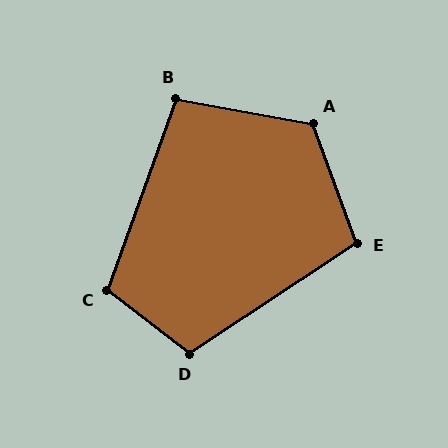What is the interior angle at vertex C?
Approximately 108 degrees (obtuse).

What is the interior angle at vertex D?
Approximately 109 degrees (obtuse).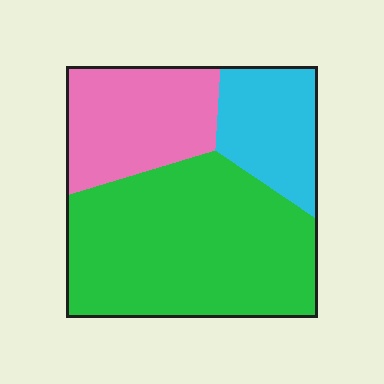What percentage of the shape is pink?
Pink covers 26% of the shape.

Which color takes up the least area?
Cyan, at roughly 20%.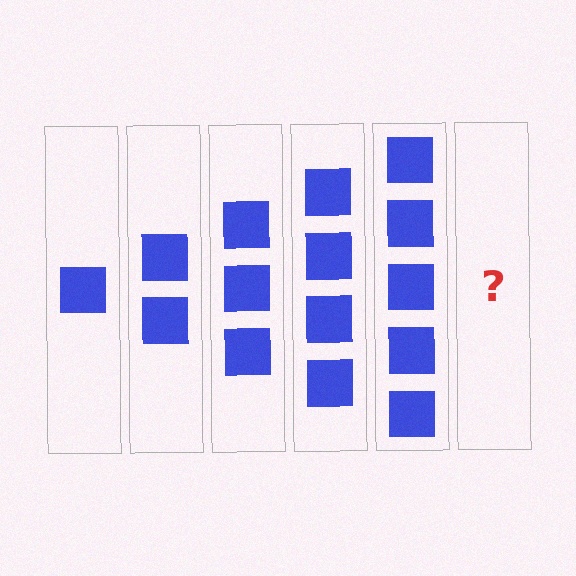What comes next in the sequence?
The next element should be 6 squares.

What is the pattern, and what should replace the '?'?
The pattern is that each step adds one more square. The '?' should be 6 squares.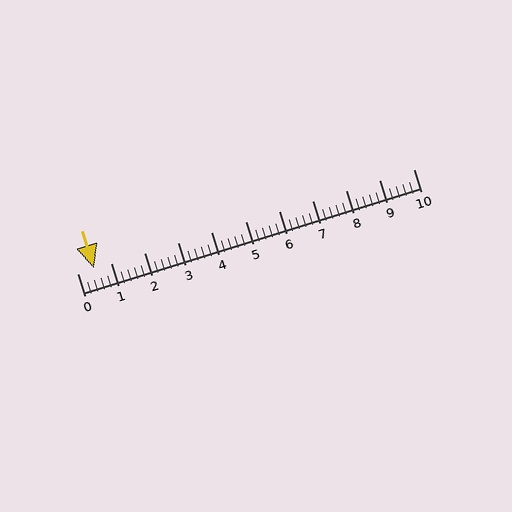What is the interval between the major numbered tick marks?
The major tick marks are spaced 1 units apart.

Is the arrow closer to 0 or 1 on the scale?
The arrow is closer to 1.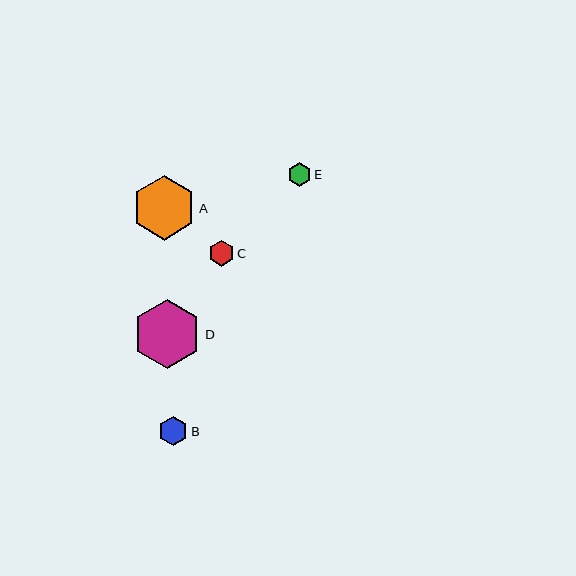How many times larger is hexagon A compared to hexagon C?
Hexagon A is approximately 2.5 times the size of hexagon C.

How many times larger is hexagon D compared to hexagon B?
Hexagon D is approximately 2.4 times the size of hexagon B.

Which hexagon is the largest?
Hexagon D is the largest with a size of approximately 69 pixels.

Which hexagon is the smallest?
Hexagon E is the smallest with a size of approximately 24 pixels.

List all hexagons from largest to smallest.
From largest to smallest: D, A, B, C, E.